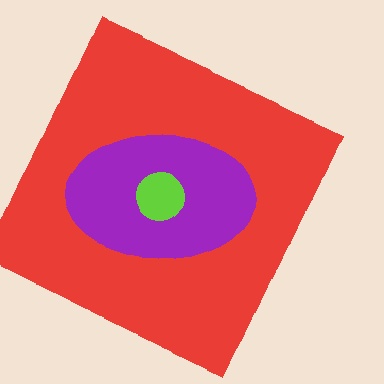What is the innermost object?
The lime circle.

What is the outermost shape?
The red square.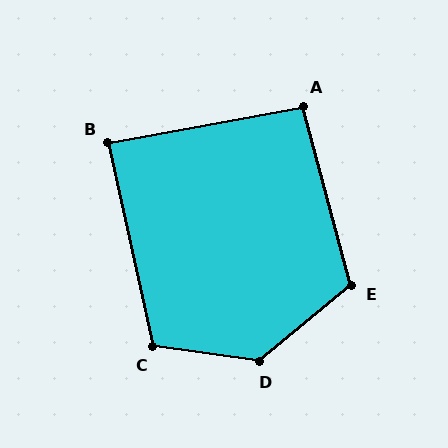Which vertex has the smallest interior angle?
B, at approximately 88 degrees.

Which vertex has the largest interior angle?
D, at approximately 133 degrees.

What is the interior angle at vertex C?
Approximately 110 degrees (obtuse).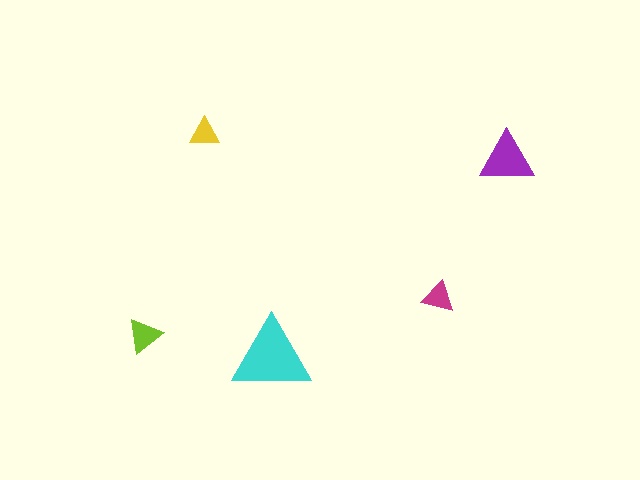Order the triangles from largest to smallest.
the cyan one, the purple one, the lime one, the magenta one, the yellow one.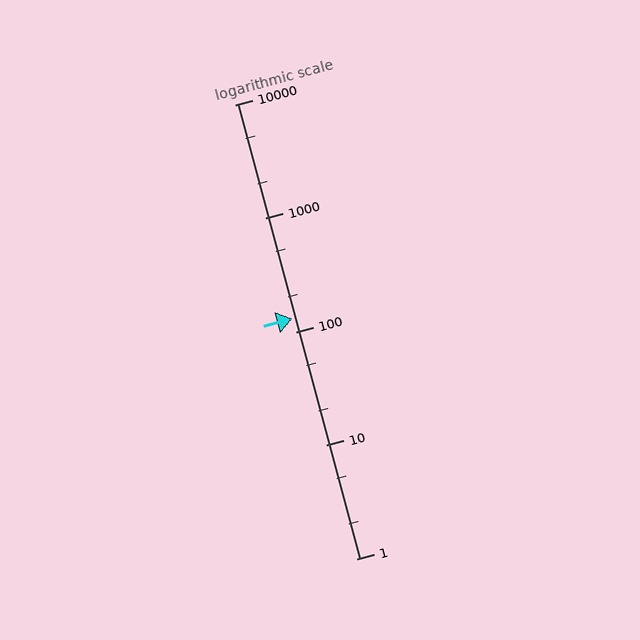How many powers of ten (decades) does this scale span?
The scale spans 4 decades, from 1 to 10000.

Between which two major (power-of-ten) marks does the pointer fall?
The pointer is between 100 and 1000.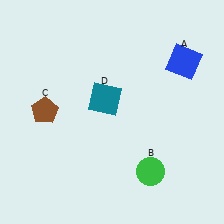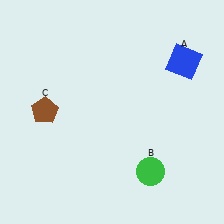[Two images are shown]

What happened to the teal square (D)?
The teal square (D) was removed in Image 2. It was in the top-left area of Image 1.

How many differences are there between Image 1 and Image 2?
There is 1 difference between the two images.